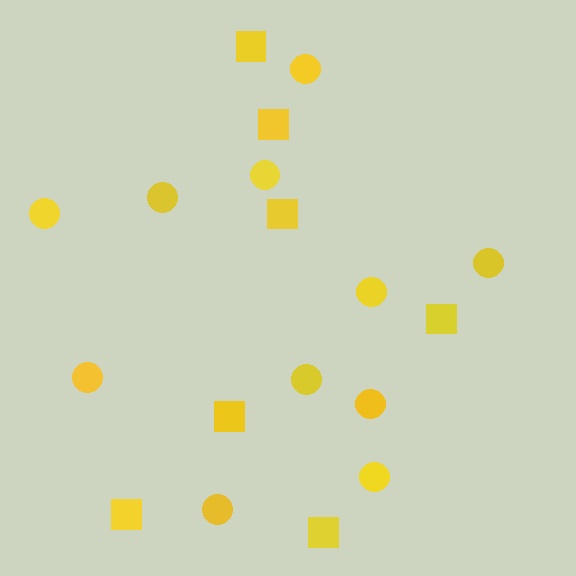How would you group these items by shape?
There are 2 groups: one group of circles (11) and one group of squares (7).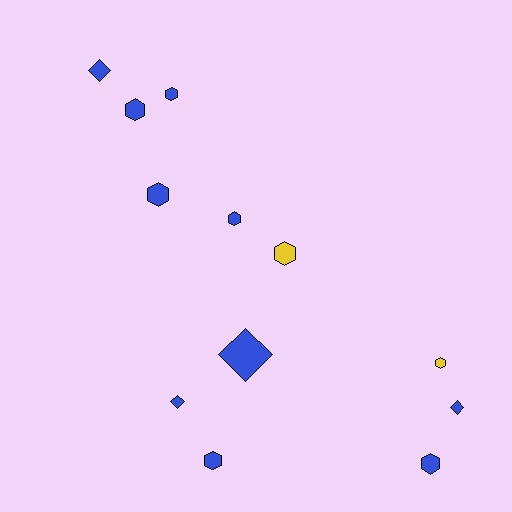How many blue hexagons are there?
There are 6 blue hexagons.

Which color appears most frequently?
Blue, with 10 objects.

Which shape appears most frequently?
Hexagon, with 8 objects.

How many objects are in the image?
There are 12 objects.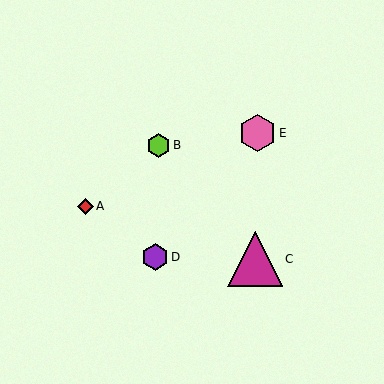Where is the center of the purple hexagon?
The center of the purple hexagon is at (155, 257).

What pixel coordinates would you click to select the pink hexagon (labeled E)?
Click at (257, 133) to select the pink hexagon E.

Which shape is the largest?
The magenta triangle (labeled C) is the largest.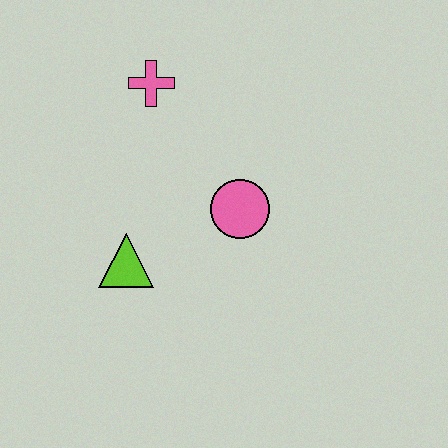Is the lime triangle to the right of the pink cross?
No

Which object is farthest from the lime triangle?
The pink cross is farthest from the lime triangle.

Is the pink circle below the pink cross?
Yes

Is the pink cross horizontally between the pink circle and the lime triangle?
Yes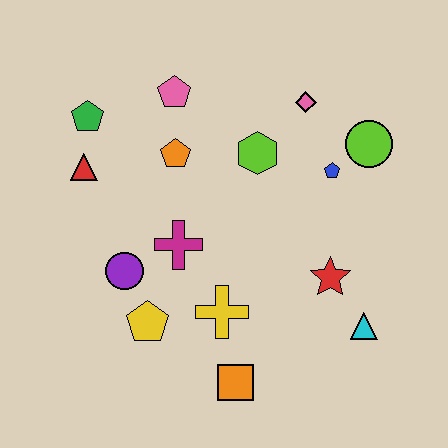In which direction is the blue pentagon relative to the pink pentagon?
The blue pentagon is to the right of the pink pentagon.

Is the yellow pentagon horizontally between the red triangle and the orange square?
Yes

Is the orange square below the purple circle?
Yes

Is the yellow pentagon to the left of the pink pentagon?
Yes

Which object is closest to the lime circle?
The blue pentagon is closest to the lime circle.